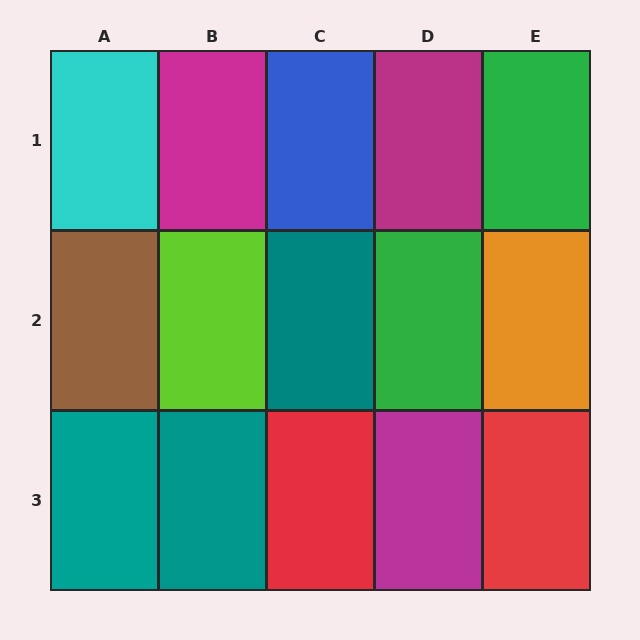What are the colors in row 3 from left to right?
Teal, teal, red, magenta, red.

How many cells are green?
2 cells are green.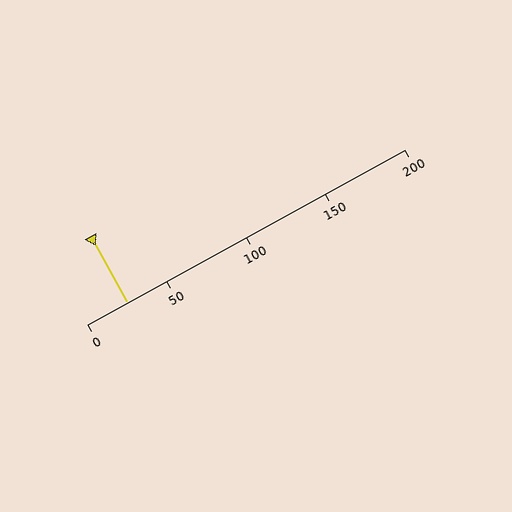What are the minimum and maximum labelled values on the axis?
The axis runs from 0 to 200.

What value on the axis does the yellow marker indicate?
The marker indicates approximately 25.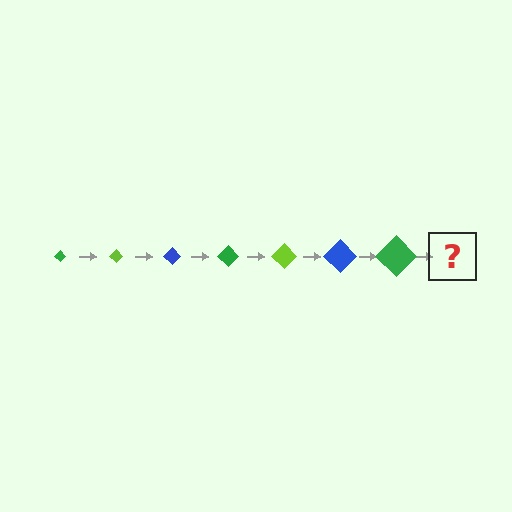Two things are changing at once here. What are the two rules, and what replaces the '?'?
The two rules are that the diamond grows larger each step and the color cycles through green, lime, and blue. The '?' should be a lime diamond, larger than the previous one.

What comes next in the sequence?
The next element should be a lime diamond, larger than the previous one.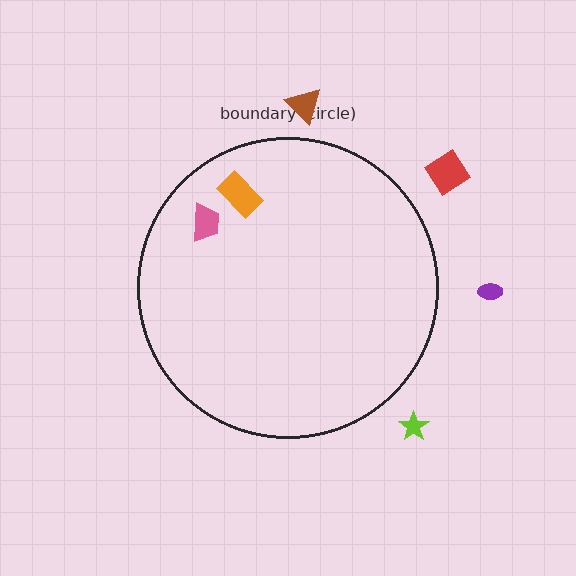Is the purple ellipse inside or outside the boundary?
Outside.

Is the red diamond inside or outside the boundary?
Outside.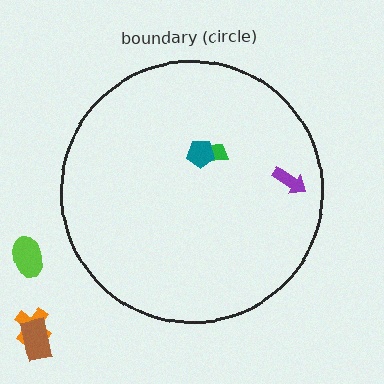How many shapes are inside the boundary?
3 inside, 3 outside.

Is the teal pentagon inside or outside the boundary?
Inside.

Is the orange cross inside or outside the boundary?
Outside.